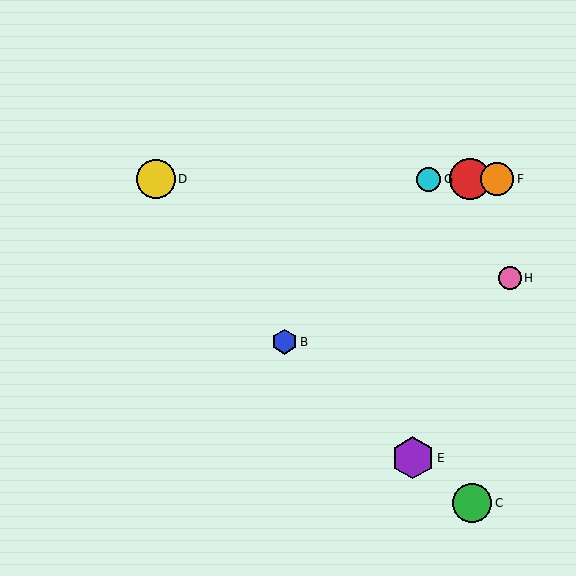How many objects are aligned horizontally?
4 objects (A, D, F, G) are aligned horizontally.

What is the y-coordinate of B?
Object B is at y≈342.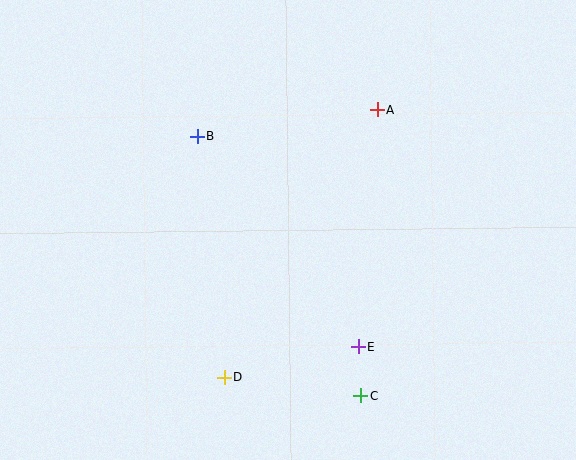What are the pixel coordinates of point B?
Point B is at (197, 136).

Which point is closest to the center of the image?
Point B at (197, 136) is closest to the center.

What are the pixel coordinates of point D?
Point D is at (224, 377).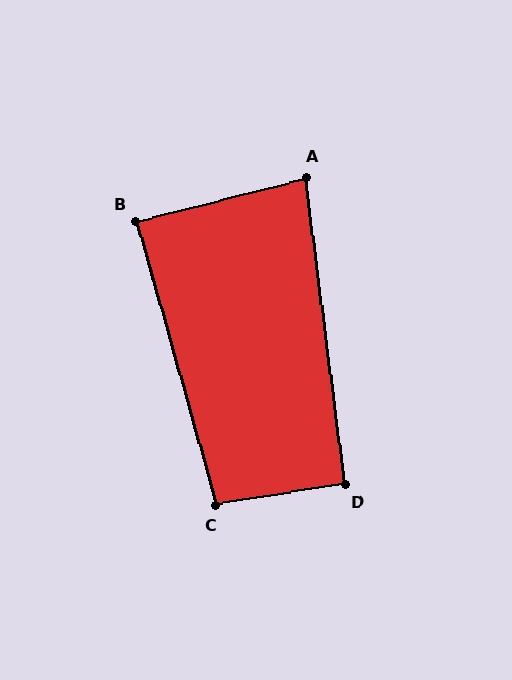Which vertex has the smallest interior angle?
A, at approximately 83 degrees.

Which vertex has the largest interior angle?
C, at approximately 97 degrees.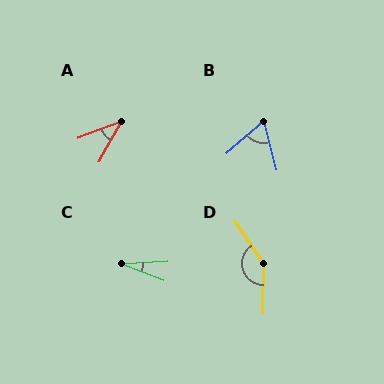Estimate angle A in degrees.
Approximately 40 degrees.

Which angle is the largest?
D, at approximately 146 degrees.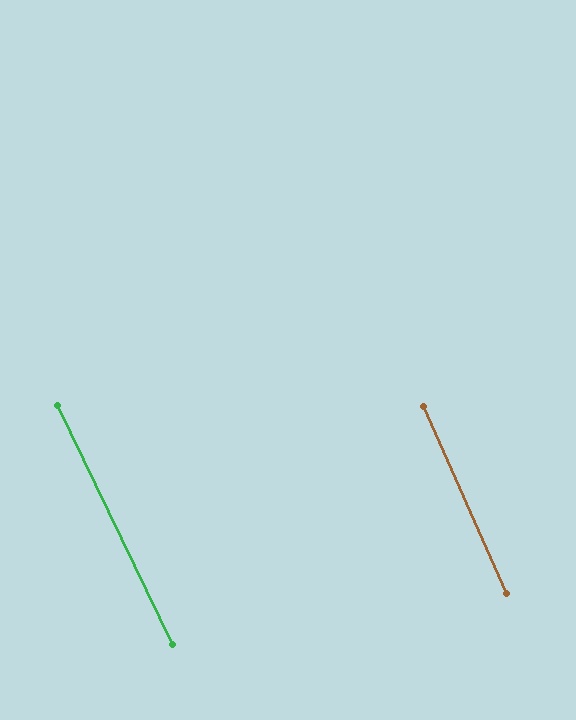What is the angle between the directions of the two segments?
Approximately 2 degrees.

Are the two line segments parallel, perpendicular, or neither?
Parallel — their directions differ by only 1.8°.